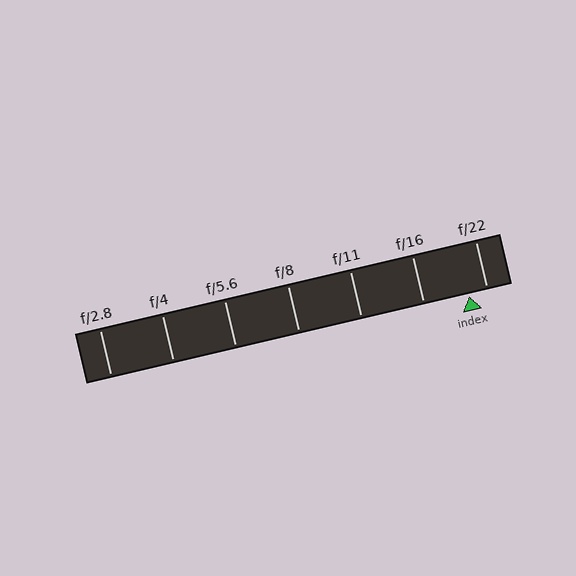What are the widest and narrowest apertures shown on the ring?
The widest aperture shown is f/2.8 and the narrowest is f/22.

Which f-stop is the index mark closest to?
The index mark is closest to f/22.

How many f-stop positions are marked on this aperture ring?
There are 7 f-stop positions marked.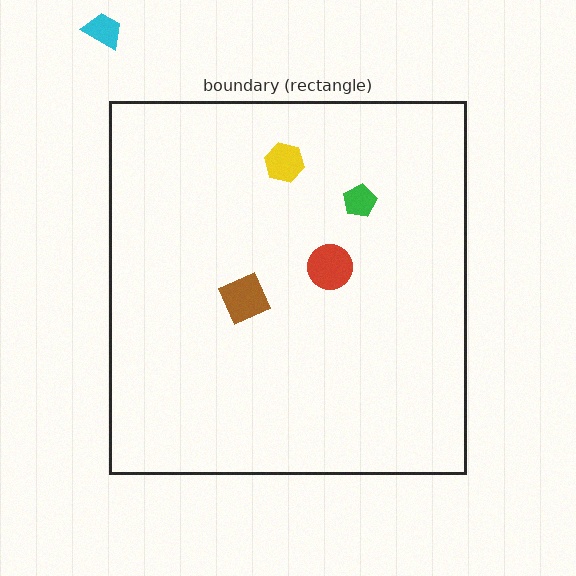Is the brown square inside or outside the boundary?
Inside.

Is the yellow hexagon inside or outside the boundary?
Inside.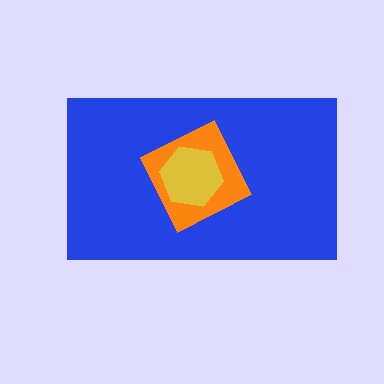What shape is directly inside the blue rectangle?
The orange diamond.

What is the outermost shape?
The blue rectangle.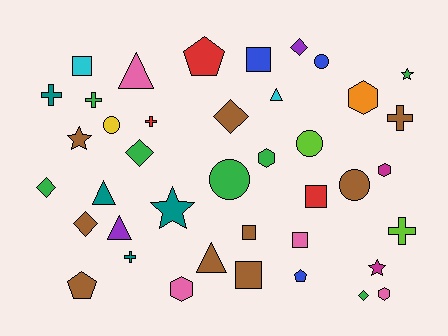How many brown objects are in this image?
There are 9 brown objects.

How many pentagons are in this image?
There are 3 pentagons.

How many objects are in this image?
There are 40 objects.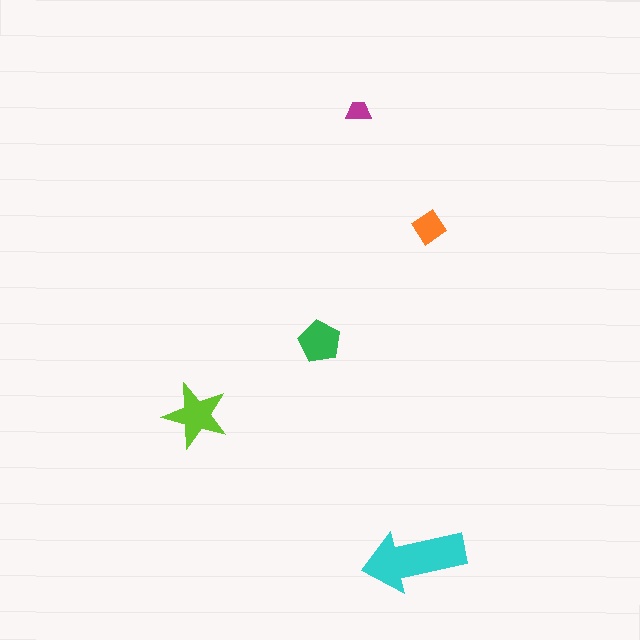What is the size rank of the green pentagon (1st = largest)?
3rd.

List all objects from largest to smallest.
The cyan arrow, the lime star, the green pentagon, the orange diamond, the magenta trapezoid.